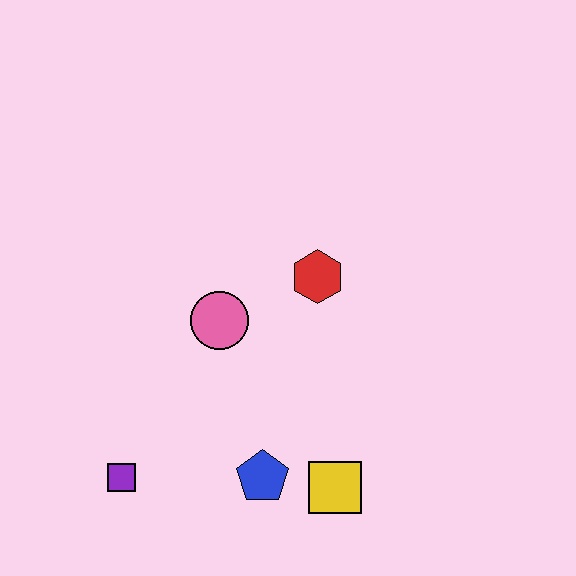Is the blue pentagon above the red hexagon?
No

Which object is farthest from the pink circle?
The yellow square is farthest from the pink circle.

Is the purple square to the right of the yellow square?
No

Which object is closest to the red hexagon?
The pink circle is closest to the red hexagon.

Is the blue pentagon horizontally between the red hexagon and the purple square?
Yes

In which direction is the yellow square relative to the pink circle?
The yellow square is below the pink circle.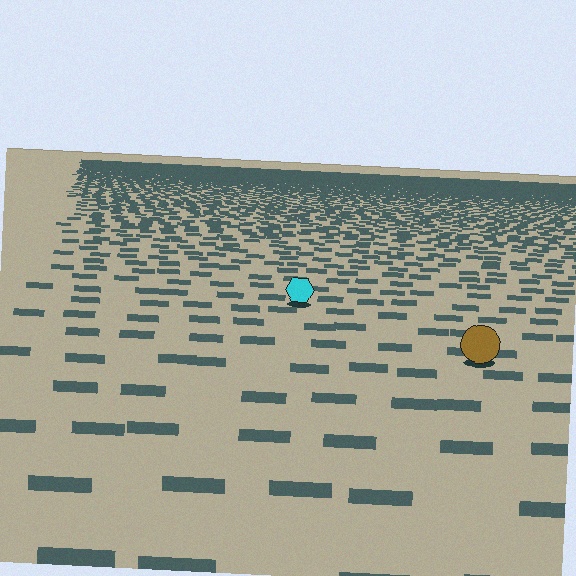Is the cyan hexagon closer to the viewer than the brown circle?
No. The brown circle is closer — you can tell from the texture gradient: the ground texture is coarser near it.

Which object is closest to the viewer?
The brown circle is closest. The texture marks near it are larger and more spread out.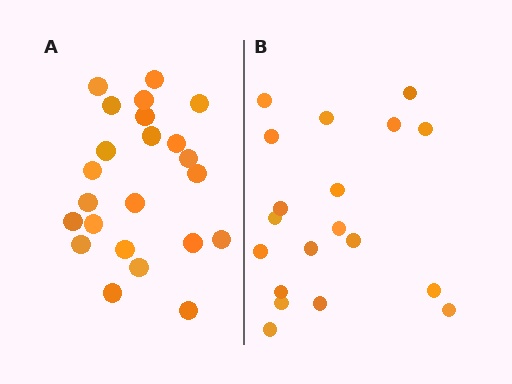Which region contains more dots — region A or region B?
Region A (the left region) has more dots.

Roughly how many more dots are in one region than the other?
Region A has about 4 more dots than region B.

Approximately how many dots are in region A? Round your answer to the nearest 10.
About 20 dots. (The exact count is 23, which rounds to 20.)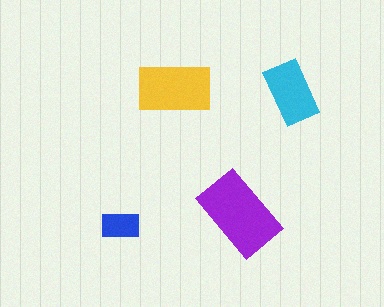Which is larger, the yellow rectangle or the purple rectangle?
The purple one.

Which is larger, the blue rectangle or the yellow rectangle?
The yellow one.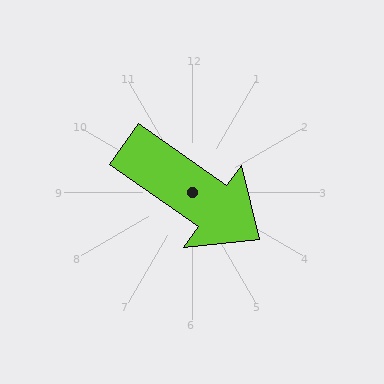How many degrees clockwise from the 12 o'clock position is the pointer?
Approximately 125 degrees.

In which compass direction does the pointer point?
Southeast.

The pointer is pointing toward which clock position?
Roughly 4 o'clock.